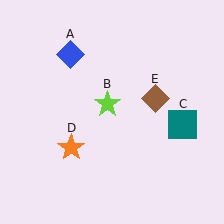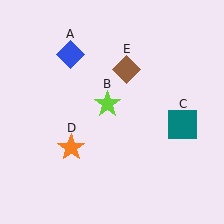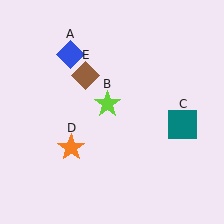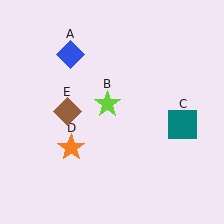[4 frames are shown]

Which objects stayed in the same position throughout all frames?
Blue diamond (object A) and lime star (object B) and teal square (object C) and orange star (object D) remained stationary.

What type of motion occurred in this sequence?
The brown diamond (object E) rotated counterclockwise around the center of the scene.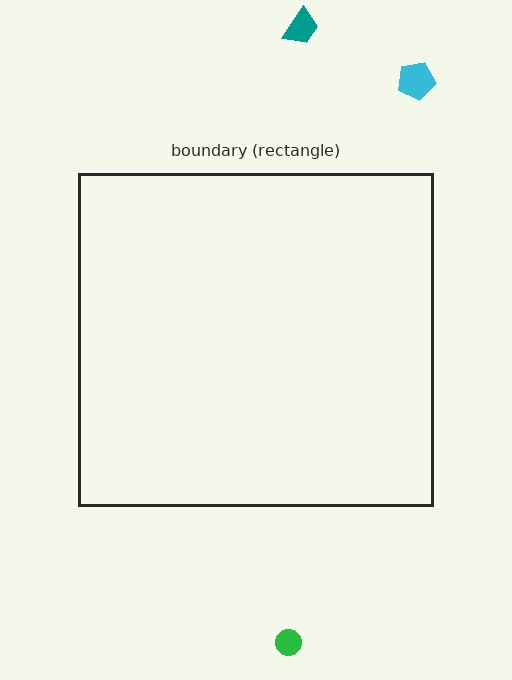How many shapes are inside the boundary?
0 inside, 3 outside.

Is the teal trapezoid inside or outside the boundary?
Outside.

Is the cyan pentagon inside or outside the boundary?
Outside.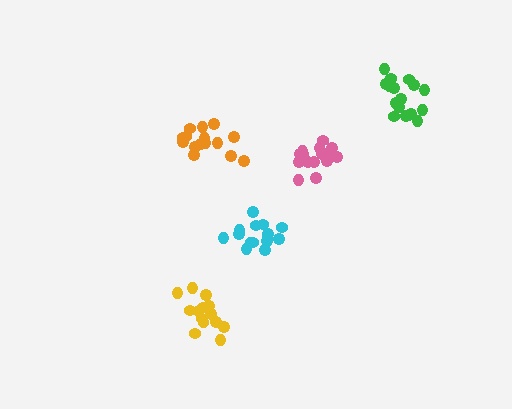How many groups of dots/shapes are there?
There are 5 groups.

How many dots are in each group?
Group 1: 15 dots, Group 2: 15 dots, Group 3: 16 dots, Group 4: 14 dots, Group 5: 17 dots (77 total).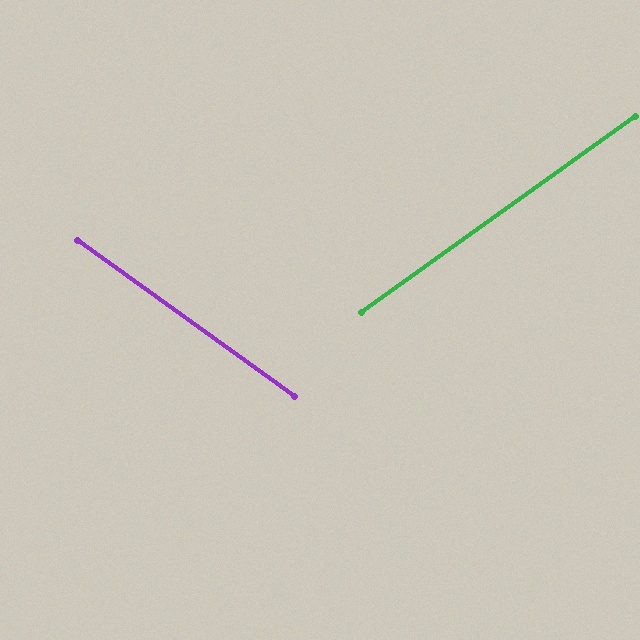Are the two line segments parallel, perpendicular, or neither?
Neither parallel nor perpendicular — they differ by about 71°.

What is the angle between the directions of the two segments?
Approximately 71 degrees.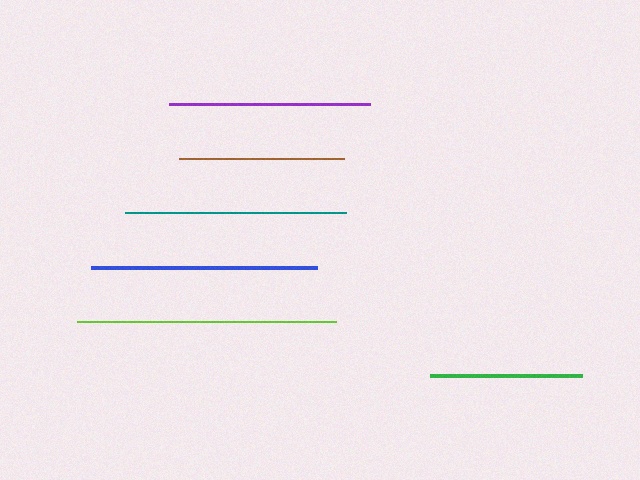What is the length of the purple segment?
The purple segment is approximately 201 pixels long.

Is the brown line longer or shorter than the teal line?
The teal line is longer than the brown line.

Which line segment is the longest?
The lime line is the longest at approximately 260 pixels.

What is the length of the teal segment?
The teal segment is approximately 221 pixels long.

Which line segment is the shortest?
The green line is the shortest at approximately 152 pixels.